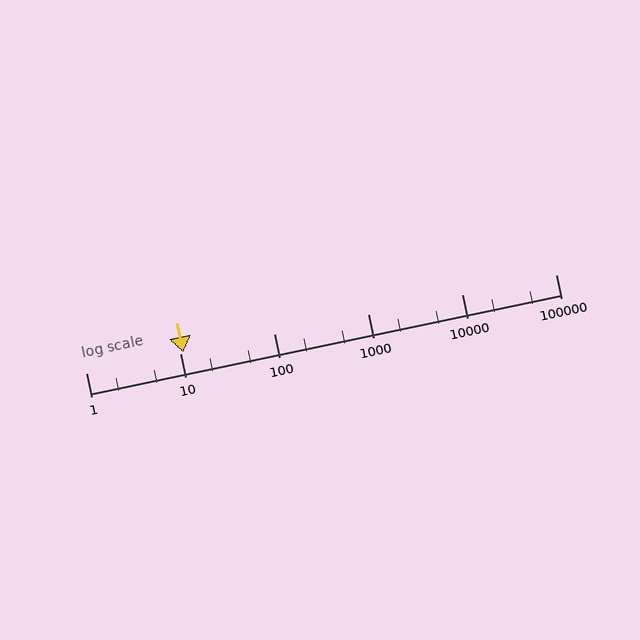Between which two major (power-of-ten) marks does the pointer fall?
The pointer is between 10 and 100.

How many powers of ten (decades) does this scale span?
The scale spans 5 decades, from 1 to 100000.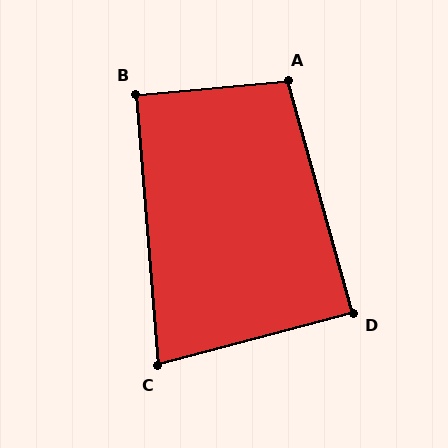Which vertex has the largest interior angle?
A, at approximately 101 degrees.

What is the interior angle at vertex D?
Approximately 89 degrees (approximately right).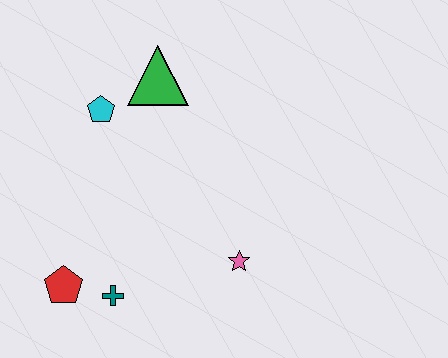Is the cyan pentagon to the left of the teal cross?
Yes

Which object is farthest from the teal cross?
The green triangle is farthest from the teal cross.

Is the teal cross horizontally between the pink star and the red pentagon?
Yes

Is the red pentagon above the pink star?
No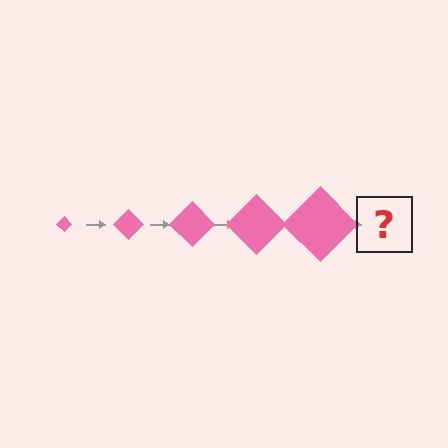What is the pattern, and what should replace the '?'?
The pattern is that the diamond gets progressively larger each step. The '?' should be a pink diamond, larger than the previous one.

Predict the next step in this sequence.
The next step is a pink diamond, larger than the previous one.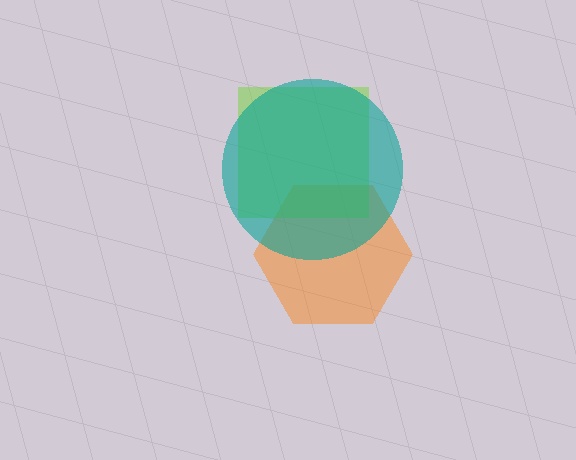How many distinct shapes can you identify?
There are 3 distinct shapes: an orange hexagon, a lime square, a teal circle.